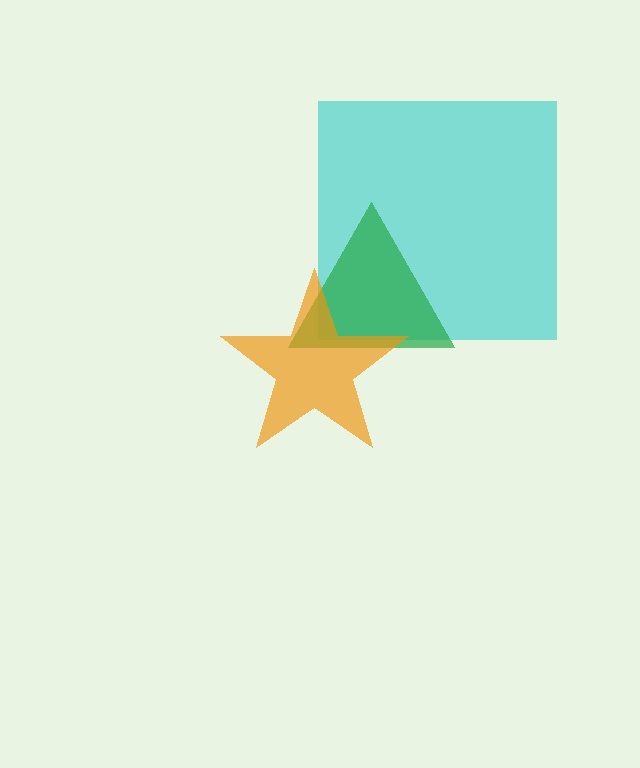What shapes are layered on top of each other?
The layered shapes are: a cyan square, a green triangle, an orange star.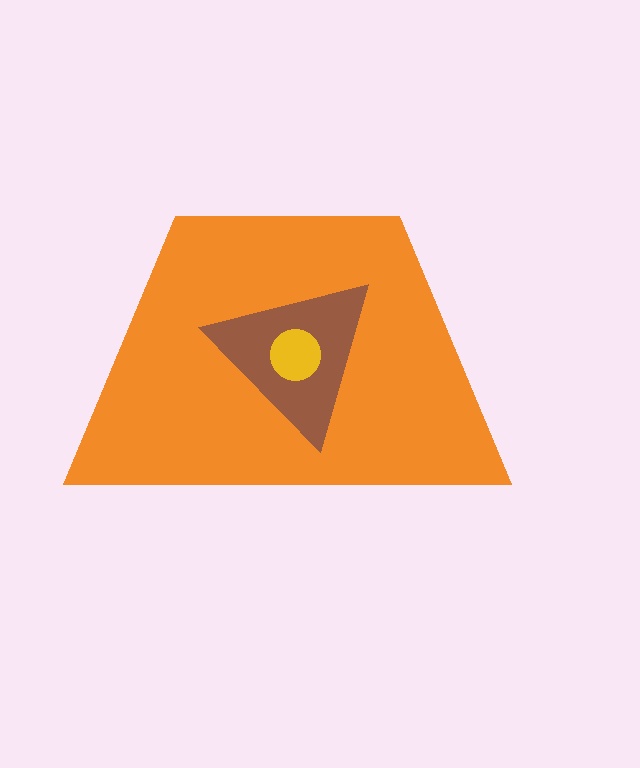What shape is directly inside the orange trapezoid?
The brown triangle.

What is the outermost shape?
The orange trapezoid.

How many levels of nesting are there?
3.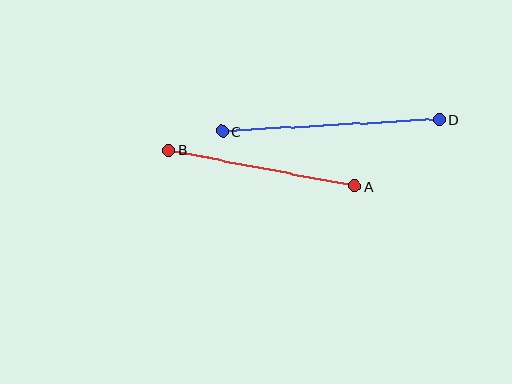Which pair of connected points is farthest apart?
Points C and D are farthest apart.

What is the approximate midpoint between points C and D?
The midpoint is at approximately (331, 125) pixels.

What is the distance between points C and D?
The distance is approximately 217 pixels.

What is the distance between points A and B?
The distance is approximately 190 pixels.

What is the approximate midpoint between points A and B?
The midpoint is at approximately (261, 168) pixels.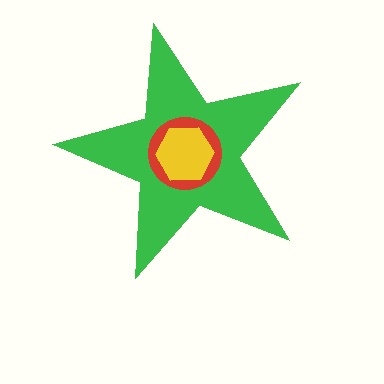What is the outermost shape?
The green star.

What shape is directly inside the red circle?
The yellow hexagon.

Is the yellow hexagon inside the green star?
Yes.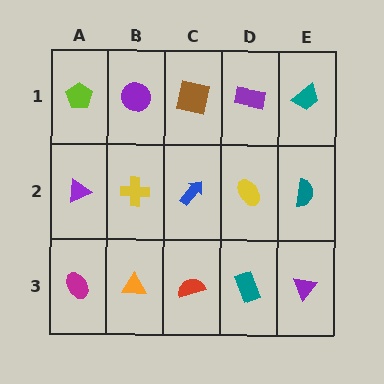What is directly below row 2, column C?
A red semicircle.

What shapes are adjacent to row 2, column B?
A purple circle (row 1, column B), an orange triangle (row 3, column B), a purple triangle (row 2, column A), a blue arrow (row 2, column C).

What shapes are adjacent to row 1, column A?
A purple triangle (row 2, column A), a purple circle (row 1, column B).